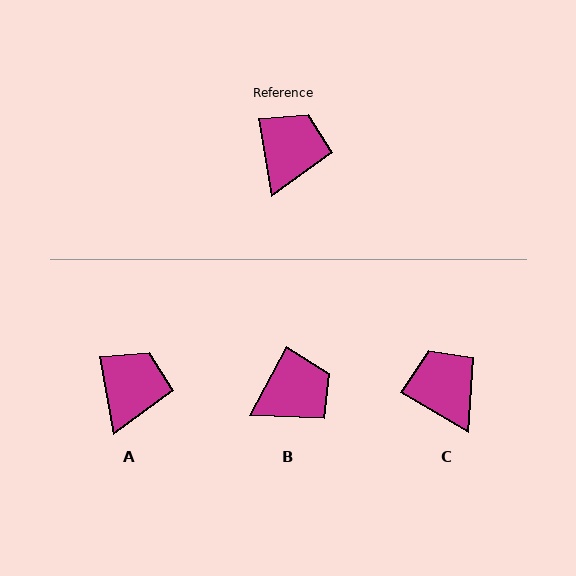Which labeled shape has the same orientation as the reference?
A.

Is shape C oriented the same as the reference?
No, it is off by about 50 degrees.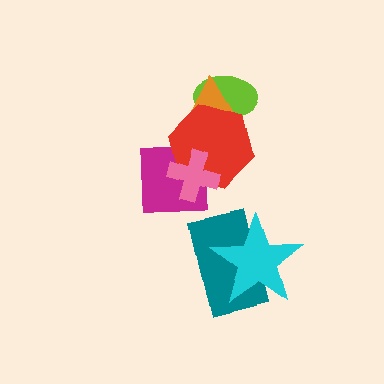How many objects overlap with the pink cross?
2 objects overlap with the pink cross.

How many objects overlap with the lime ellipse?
2 objects overlap with the lime ellipse.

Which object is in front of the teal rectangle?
The cyan star is in front of the teal rectangle.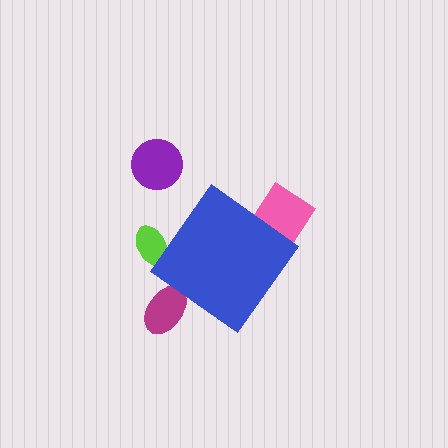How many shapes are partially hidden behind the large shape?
3 shapes are partially hidden.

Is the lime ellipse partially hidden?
Yes, the lime ellipse is partially hidden behind the blue diamond.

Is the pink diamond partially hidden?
Yes, the pink diamond is partially hidden behind the blue diamond.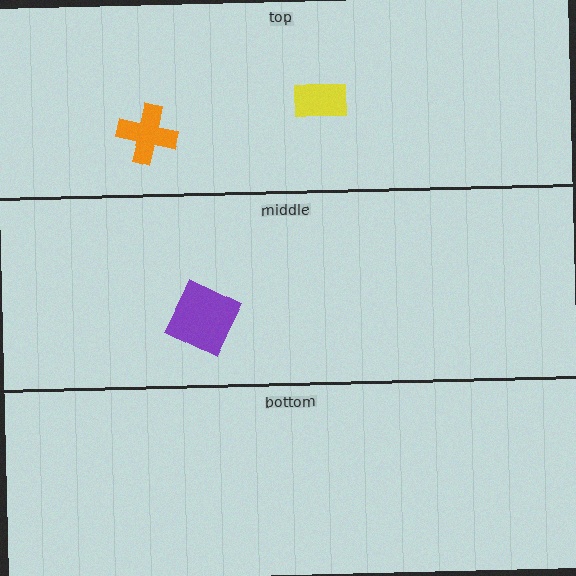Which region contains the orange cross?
The top region.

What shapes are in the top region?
The orange cross, the yellow rectangle.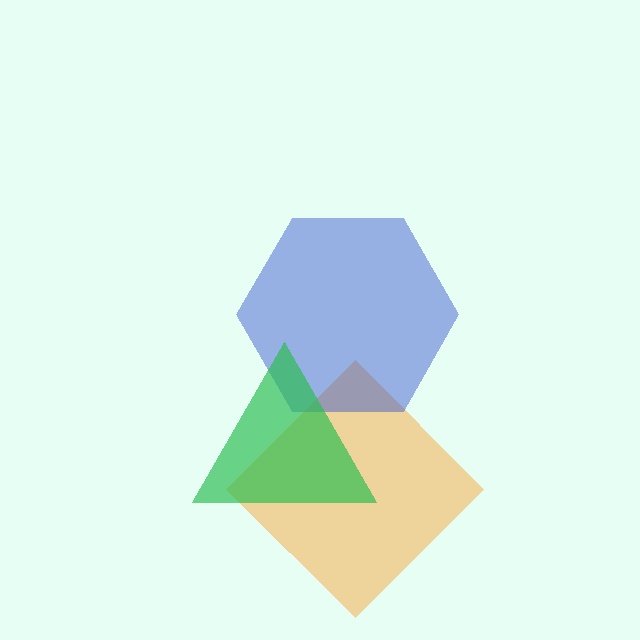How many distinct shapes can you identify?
There are 3 distinct shapes: an orange diamond, a blue hexagon, a green triangle.